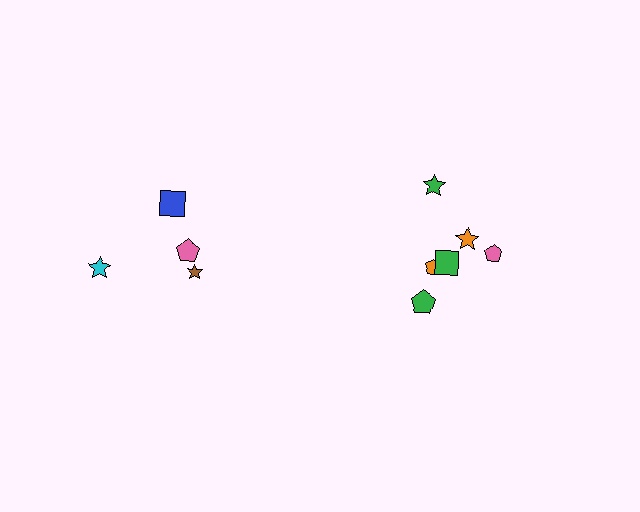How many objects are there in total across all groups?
There are 10 objects.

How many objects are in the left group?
There are 4 objects.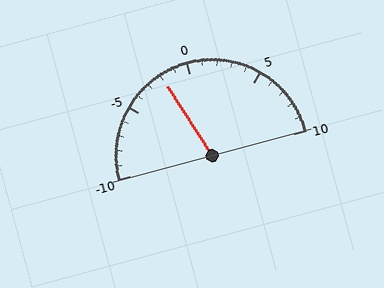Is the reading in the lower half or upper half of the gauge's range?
The reading is in the lower half of the range (-10 to 10).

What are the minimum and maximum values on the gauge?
The gauge ranges from -10 to 10.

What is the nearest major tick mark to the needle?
The nearest major tick mark is 0.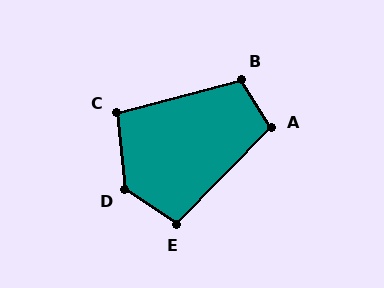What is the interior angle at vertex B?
Approximately 107 degrees (obtuse).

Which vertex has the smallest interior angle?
C, at approximately 99 degrees.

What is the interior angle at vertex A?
Approximately 104 degrees (obtuse).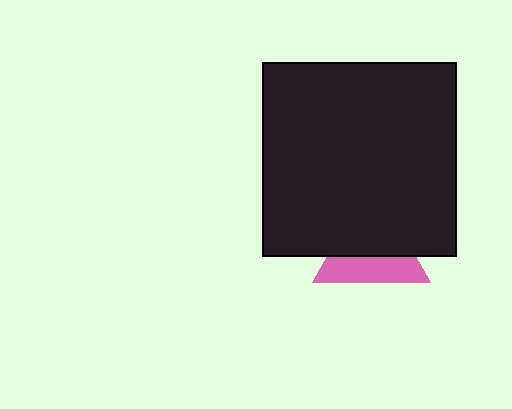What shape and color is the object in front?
The object in front is a black square.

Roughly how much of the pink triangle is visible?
A small part of it is visible (roughly 43%).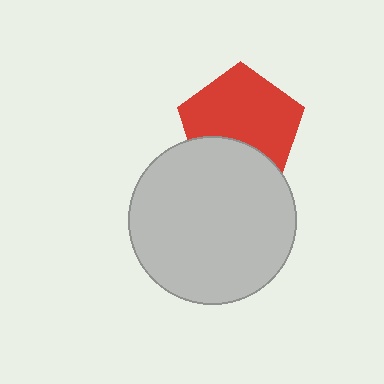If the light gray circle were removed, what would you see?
You would see the complete red pentagon.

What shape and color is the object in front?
The object in front is a light gray circle.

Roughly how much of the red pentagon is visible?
Most of it is visible (roughly 70%).